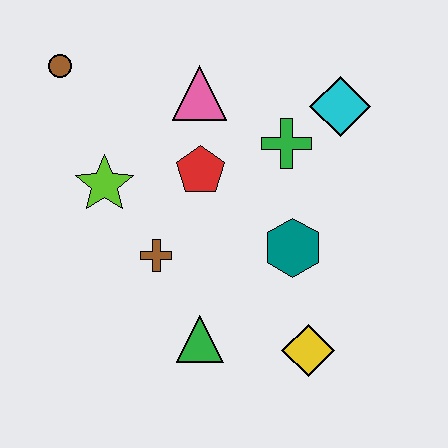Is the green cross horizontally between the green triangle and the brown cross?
No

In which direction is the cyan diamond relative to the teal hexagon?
The cyan diamond is above the teal hexagon.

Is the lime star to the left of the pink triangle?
Yes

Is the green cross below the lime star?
No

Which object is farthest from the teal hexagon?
The brown circle is farthest from the teal hexagon.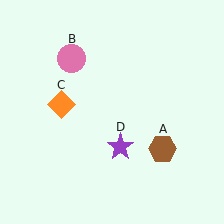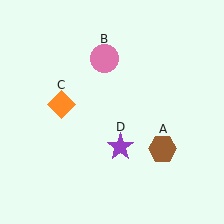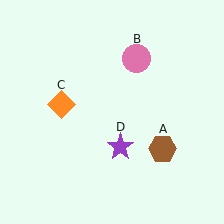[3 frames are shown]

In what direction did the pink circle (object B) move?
The pink circle (object B) moved right.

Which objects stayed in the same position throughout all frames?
Brown hexagon (object A) and orange diamond (object C) and purple star (object D) remained stationary.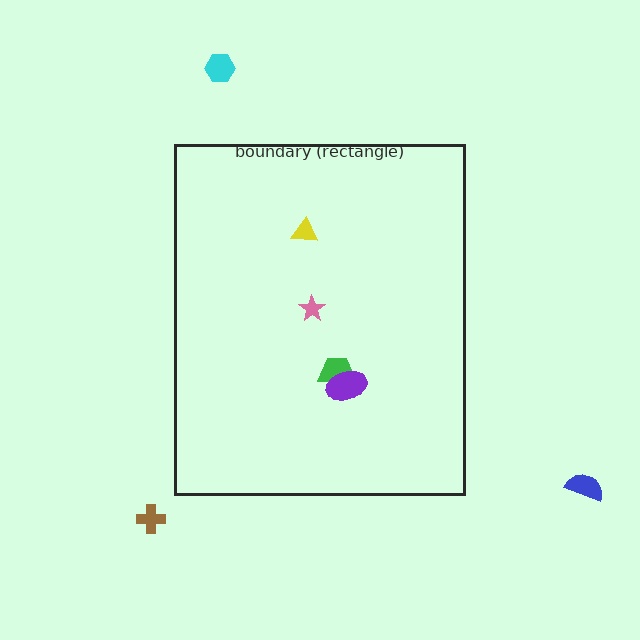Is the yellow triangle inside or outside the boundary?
Inside.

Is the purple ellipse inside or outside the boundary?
Inside.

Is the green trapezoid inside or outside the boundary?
Inside.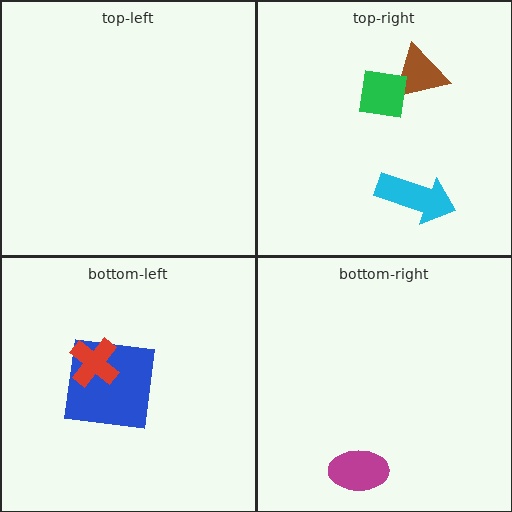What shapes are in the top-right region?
The brown triangle, the cyan arrow, the green square.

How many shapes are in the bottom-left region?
2.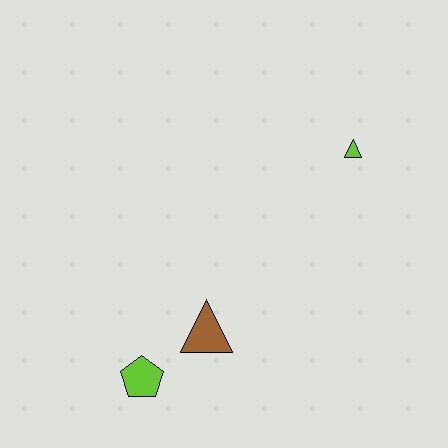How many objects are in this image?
There are 3 objects.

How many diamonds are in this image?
There are no diamonds.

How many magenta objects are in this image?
There are no magenta objects.